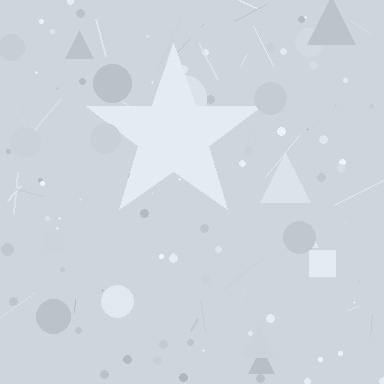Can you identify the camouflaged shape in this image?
The camouflaged shape is a star.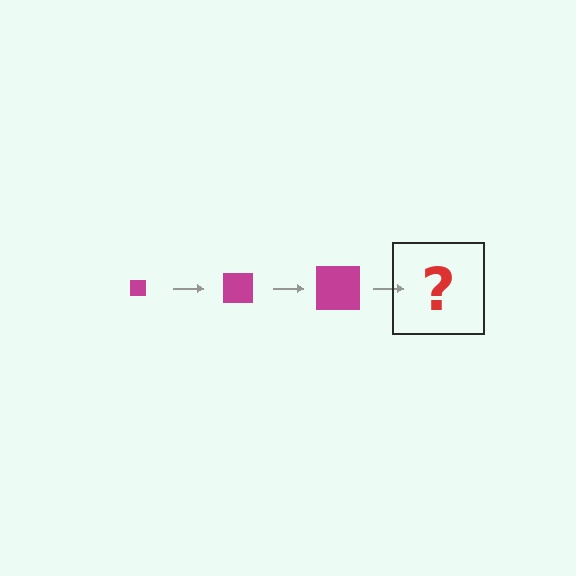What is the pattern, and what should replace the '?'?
The pattern is that the square gets progressively larger each step. The '?' should be a magenta square, larger than the previous one.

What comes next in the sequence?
The next element should be a magenta square, larger than the previous one.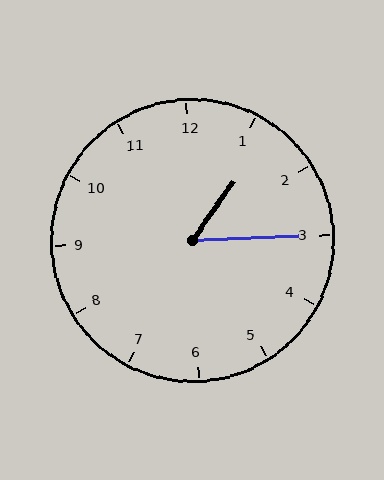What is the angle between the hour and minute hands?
Approximately 52 degrees.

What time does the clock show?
1:15.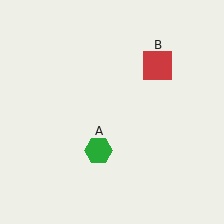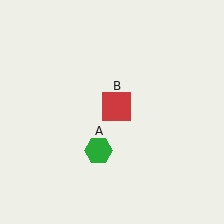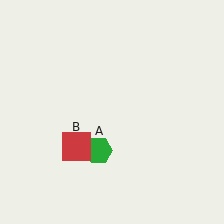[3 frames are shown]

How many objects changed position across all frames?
1 object changed position: red square (object B).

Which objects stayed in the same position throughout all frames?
Green hexagon (object A) remained stationary.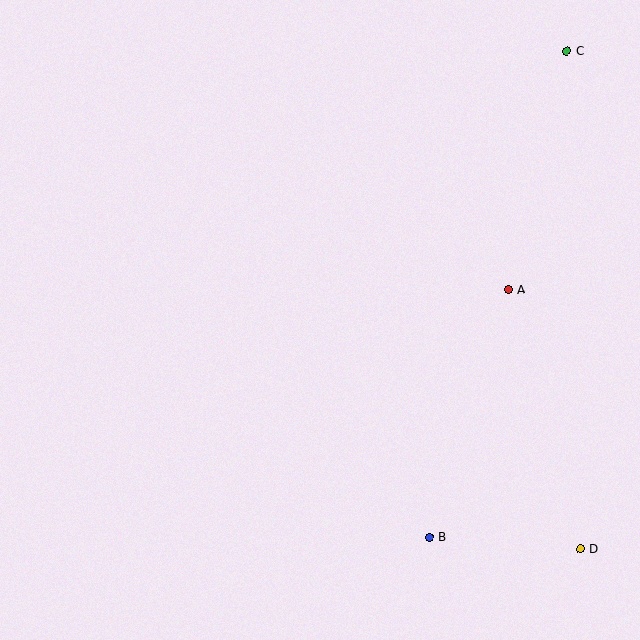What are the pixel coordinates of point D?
Point D is at (580, 549).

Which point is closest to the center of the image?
Point A at (508, 290) is closest to the center.